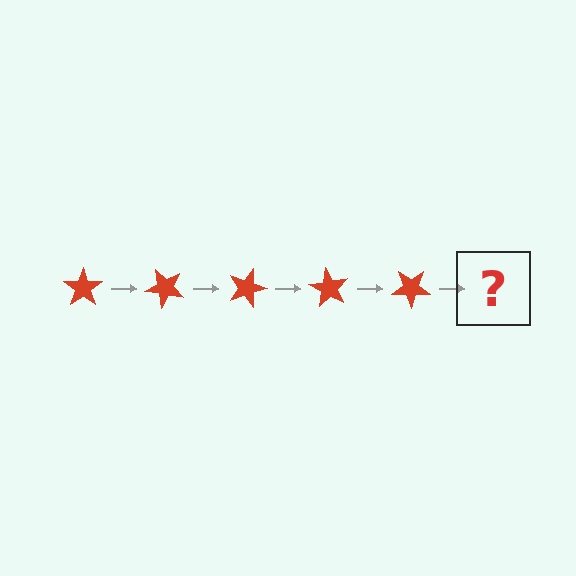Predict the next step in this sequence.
The next step is a red star rotated 225 degrees.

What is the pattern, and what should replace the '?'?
The pattern is that the star rotates 45 degrees each step. The '?' should be a red star rotated 225 degrees.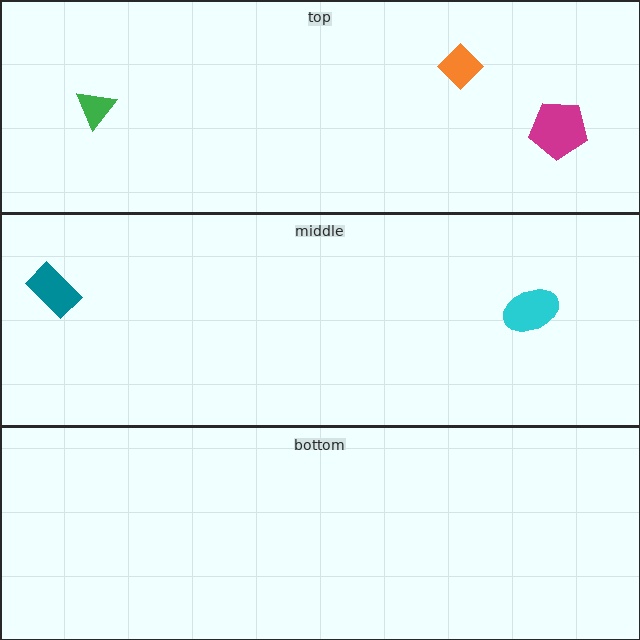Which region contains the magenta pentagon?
The top region.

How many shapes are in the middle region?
2.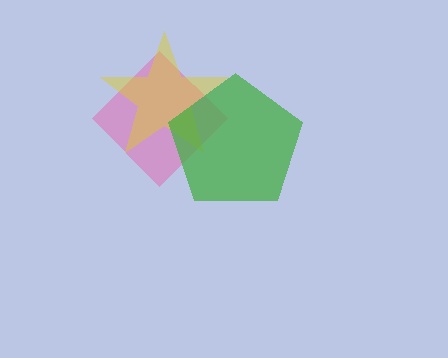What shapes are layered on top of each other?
The layered shapes are: a pink diamond, a yellow star, a green pentagon.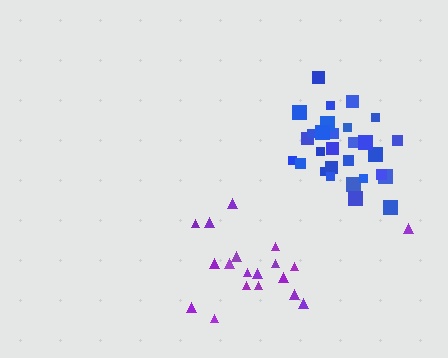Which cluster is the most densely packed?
Blue.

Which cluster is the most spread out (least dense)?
Purple.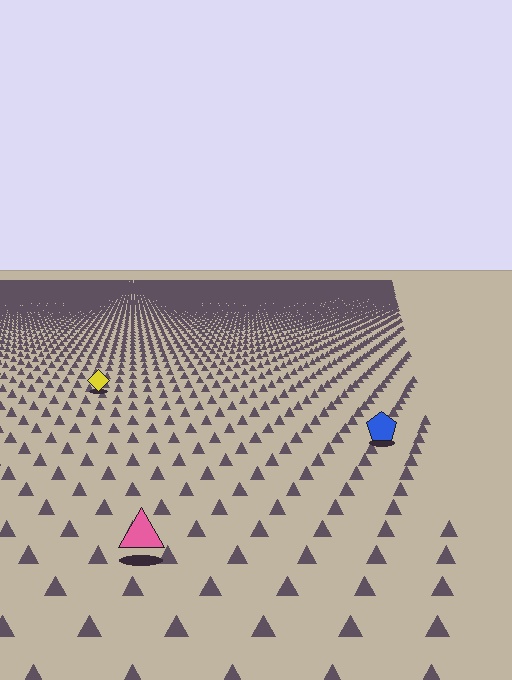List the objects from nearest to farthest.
From nearest to farthest: the pink triangle, the blue pentagon, the yellow diamond.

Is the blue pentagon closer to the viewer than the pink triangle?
No. The pink triangle is closer — you can tell from the texture gradient: the ground texture is coarser near it.